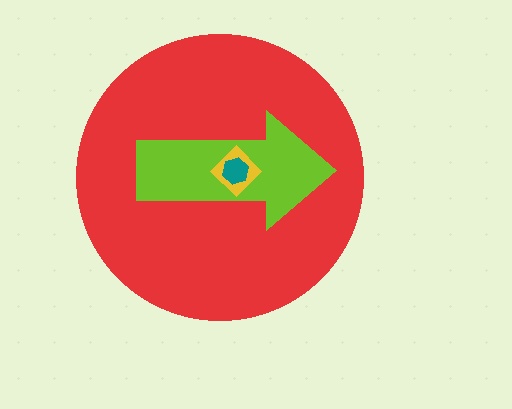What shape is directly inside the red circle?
The lime arrow.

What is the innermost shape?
The teal hexagon.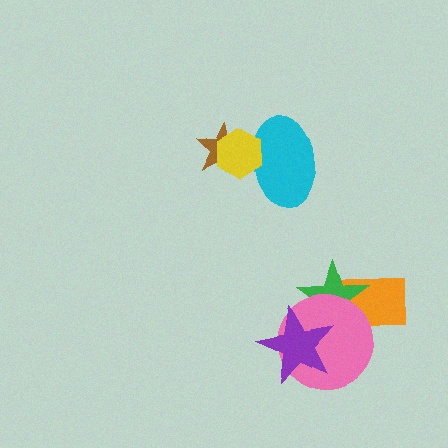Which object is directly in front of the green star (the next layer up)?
The pink circle is directly in front of the green star.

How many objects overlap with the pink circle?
3 objects overlap with the pink circle.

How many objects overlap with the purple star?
2 objects overlap with the purple star.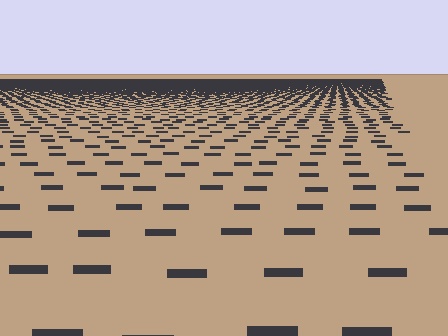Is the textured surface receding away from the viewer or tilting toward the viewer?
The surface is receding away from the viewer. Texture elements get smaller and denser toward the top.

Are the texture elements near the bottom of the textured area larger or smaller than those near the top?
Larger. Near the bottom, elements are closer to the viewer and appear at a bigger on-screen size.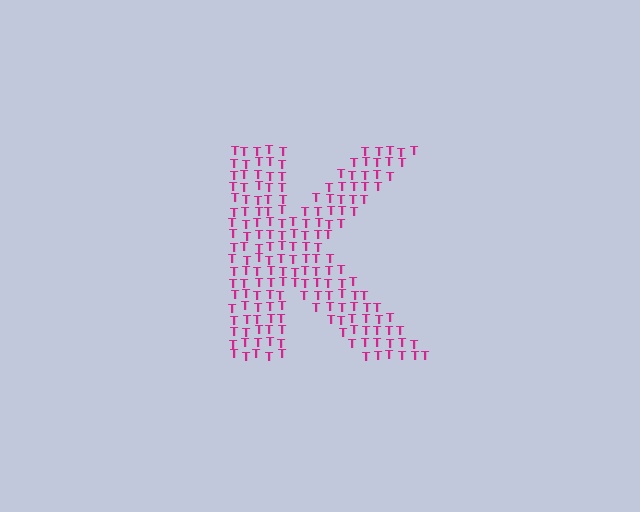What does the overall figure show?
The overall figure shows the letter K.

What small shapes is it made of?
It is made of small letter T's.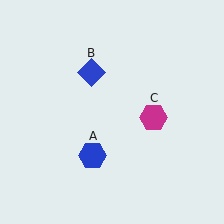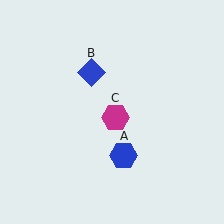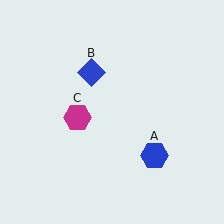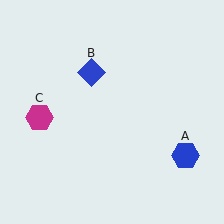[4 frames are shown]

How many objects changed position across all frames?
2 objects changed position: blue hexagon (object A), magenta hexagon (object C).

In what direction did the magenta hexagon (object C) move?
The magenta hexagon (object C) moved left.